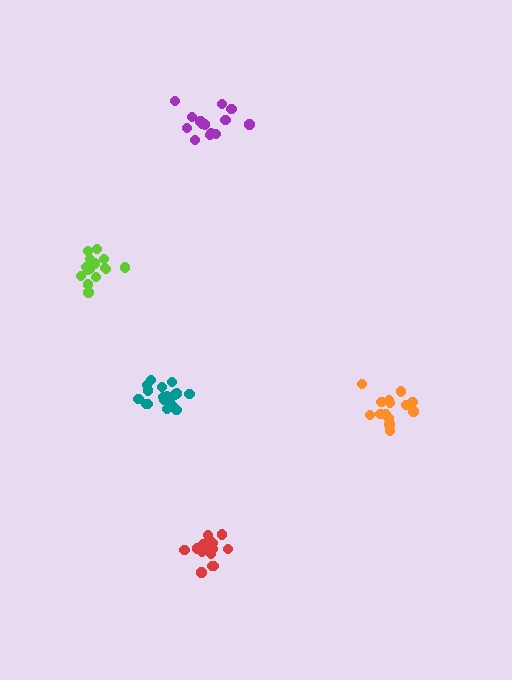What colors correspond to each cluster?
The clusters are colored: lime, orange, purple, red, teal.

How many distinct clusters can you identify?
There are 5 distinct clusters.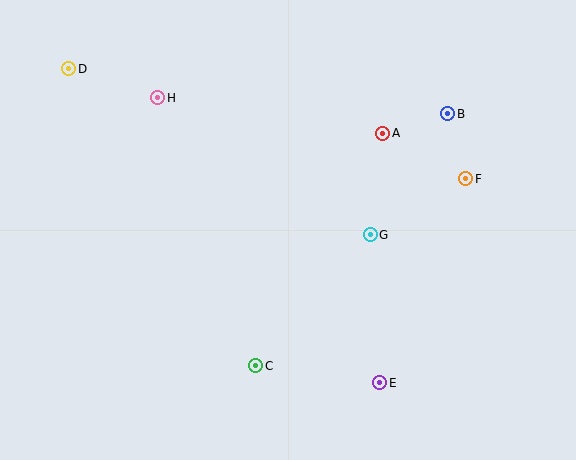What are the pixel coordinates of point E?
Point E is at (380, 383).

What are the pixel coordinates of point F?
Point F is at (466, 179).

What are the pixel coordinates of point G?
Point G is at (370, 235).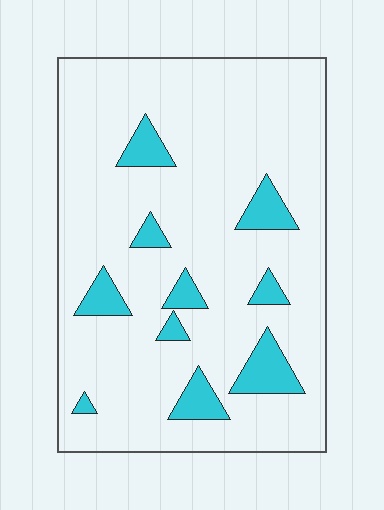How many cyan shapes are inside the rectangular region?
10.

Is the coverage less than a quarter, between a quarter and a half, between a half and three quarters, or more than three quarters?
Less than a quarter.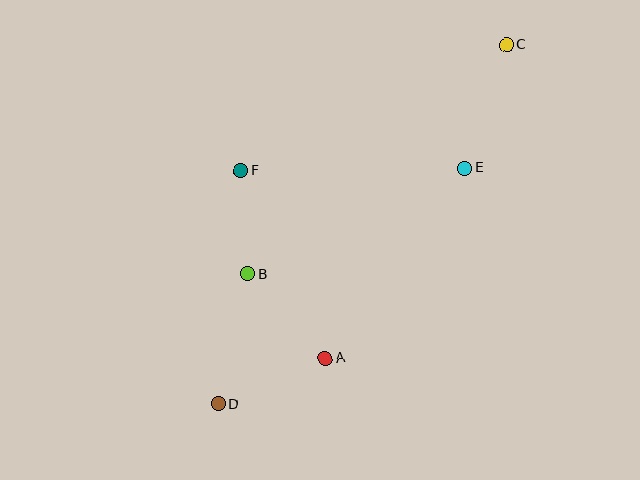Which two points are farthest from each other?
Points C and D are farthest from each other.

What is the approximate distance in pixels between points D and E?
The distance between D and E is approximately 341 pixels.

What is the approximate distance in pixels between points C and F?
The distance between C and F is approximately 294 pixels.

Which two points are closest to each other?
Points B and F are closest to each other.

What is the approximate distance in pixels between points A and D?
The distance between A and D is approximately 117 pixels.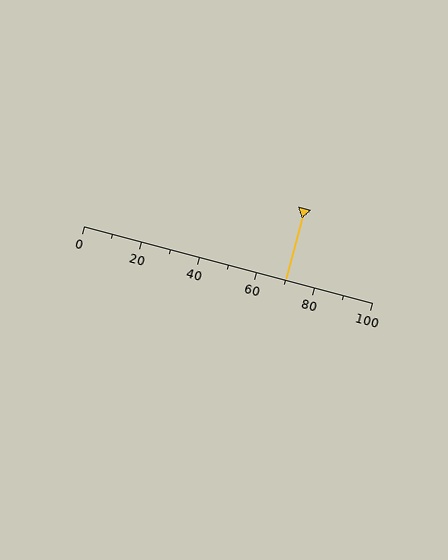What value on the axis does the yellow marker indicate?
The marker indicates approximately 70.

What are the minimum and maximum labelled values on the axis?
The axis runs from 0 to 100.